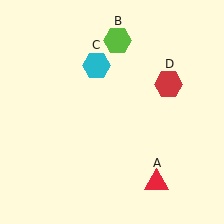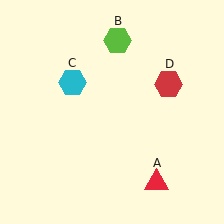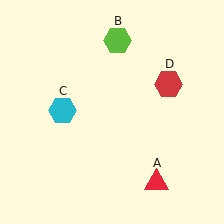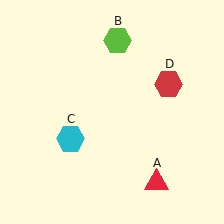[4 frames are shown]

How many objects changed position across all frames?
1 object changed position: cyan hexagon (object C).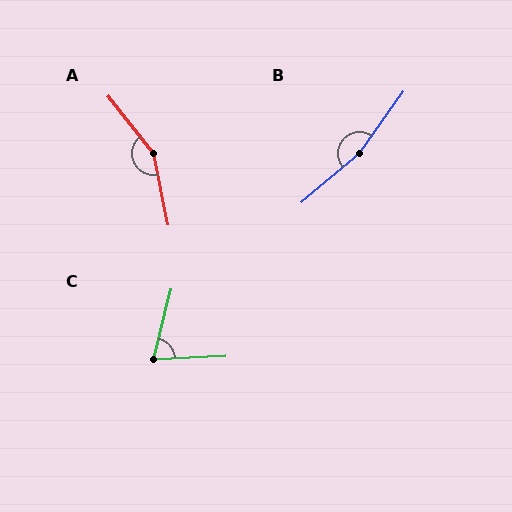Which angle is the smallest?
C, at approximately 73 degrees.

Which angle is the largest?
B, at approximately 165 degrees.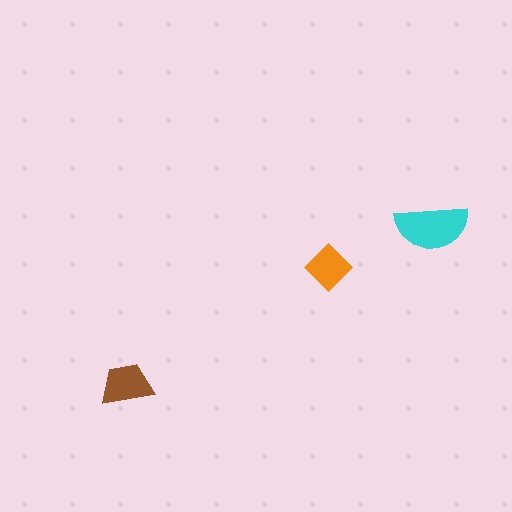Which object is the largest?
The cyan semicircle.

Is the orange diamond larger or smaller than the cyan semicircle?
Smaller.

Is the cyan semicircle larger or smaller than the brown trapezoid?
Larger.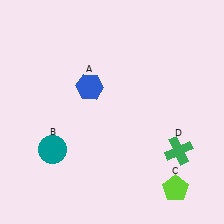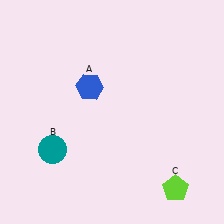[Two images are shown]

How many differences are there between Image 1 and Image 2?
There is 1 difference between the two images.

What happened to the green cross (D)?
The green cross (D) was removed in Image 2. It was in the bottom-right area of Image 1.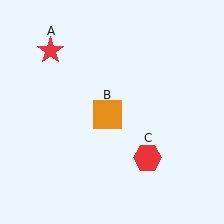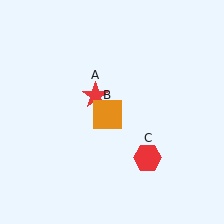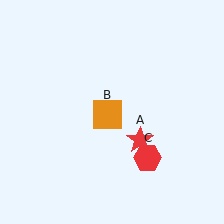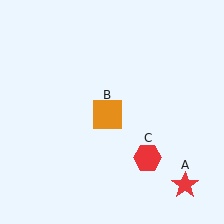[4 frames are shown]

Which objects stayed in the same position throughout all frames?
Orange square (object B) and red hexagon (object C) remained stationary.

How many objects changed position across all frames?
1 object changed position: red star (object A).